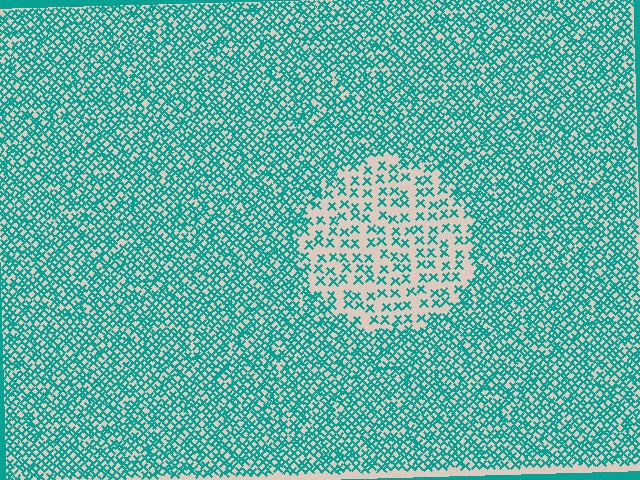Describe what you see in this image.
The image contains small teal elements arranged at two different densities. A circle-shaped region is visible where the elements are less densely packed than the surrounding area.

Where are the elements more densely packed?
The elements are more densely packed outside the circle boundary.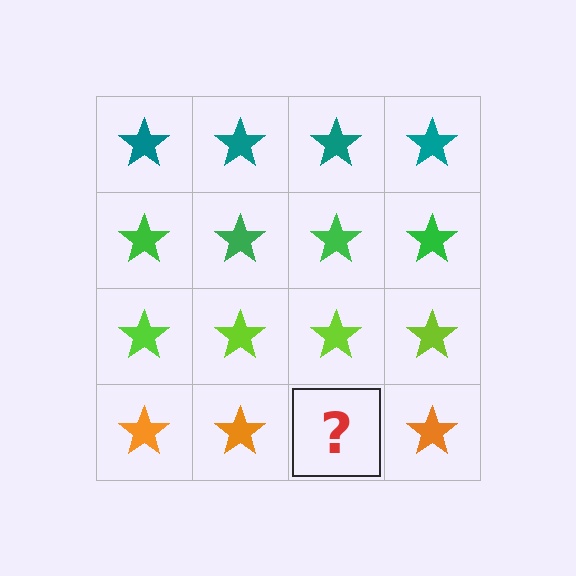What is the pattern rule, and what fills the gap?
The rule is that each row has a consistent color. The gap should be filled with an orange star.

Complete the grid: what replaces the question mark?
The question mark should be replaced with an orange star.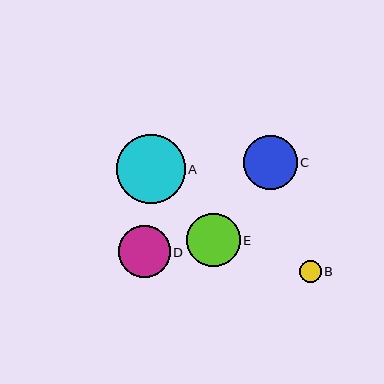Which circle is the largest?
Circle A is the largest with a size of approximately 69 pixels.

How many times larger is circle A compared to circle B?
Circle A is approximately 3.1 times the size of circle B.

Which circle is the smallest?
Circle B is the smallest with a size of approximately 22 pixels.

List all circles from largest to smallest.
From largest to smallest: A, C, E, D, B.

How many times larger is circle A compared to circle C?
Circle A is approximately 1.3 times the size of circle C.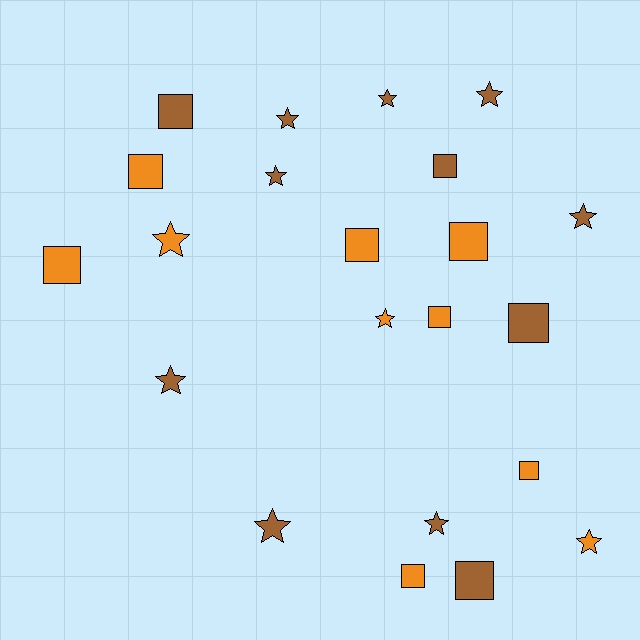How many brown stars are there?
There are 8 brown stars.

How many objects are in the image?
There are 22 objects.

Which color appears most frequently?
Brown, with 12 objects.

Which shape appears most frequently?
Square, with 11 objects.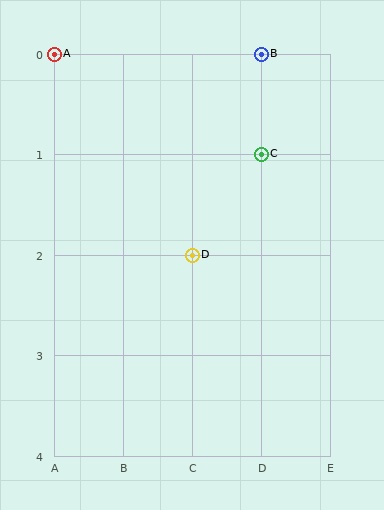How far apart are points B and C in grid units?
Points B and C are 1 row apart.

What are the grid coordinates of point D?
Point D is at grid coordinates (C, 2).